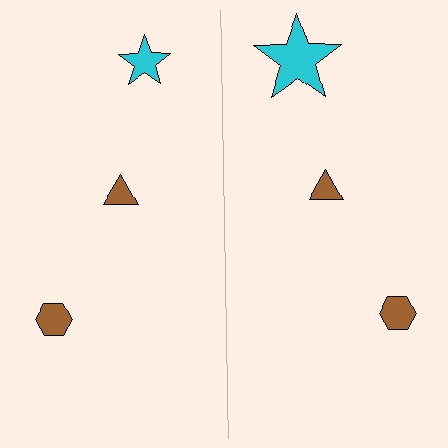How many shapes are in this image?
There are 6 shapes in this image.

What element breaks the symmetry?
The cyan star on the right side has a different size than its mirror counterpart.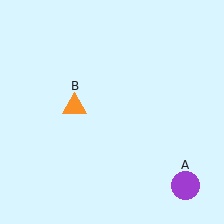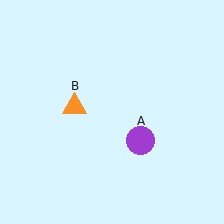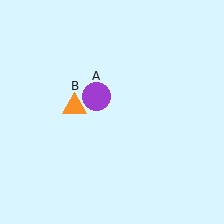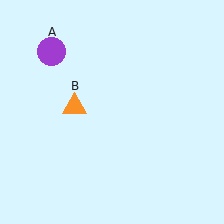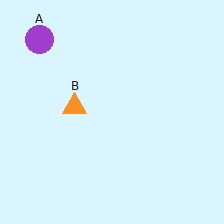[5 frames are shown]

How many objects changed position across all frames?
1 object changed position: purple circle (object A).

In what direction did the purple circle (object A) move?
The purple circle (object A) moved up and to the left.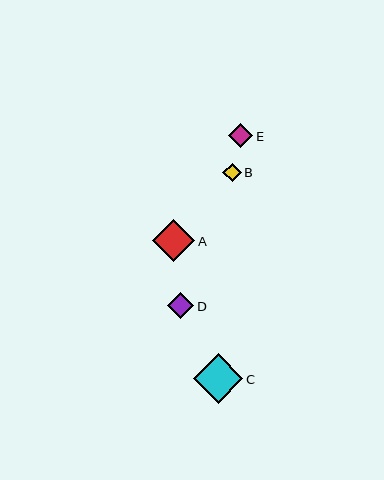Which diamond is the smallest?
Diamond B is the smallest with a size of approximately 19 pixels.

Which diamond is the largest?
Diamond C is the largest with a size of approximately 50 pixels.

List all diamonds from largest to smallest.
From largest to smallest: C, A, D, E, B.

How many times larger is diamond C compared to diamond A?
Diamond C is approximately 1.2 times the size of diamond A.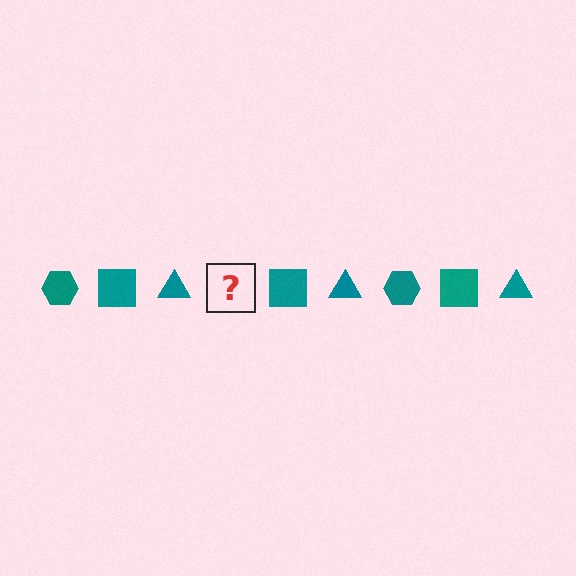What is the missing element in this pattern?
The missing element is a teal hexagon.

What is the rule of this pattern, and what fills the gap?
The rule is that the pattern cycles through hexagon, square, triangle shapes in teal. The gap should be filled with a teal hexagon.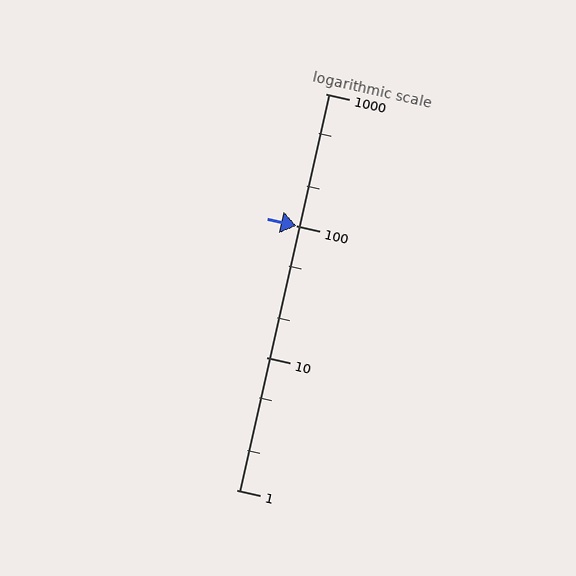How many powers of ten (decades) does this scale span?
The scale spans 3 decades, from 1 to 1000.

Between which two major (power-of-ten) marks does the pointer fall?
The pointer is between 100 and 1000.